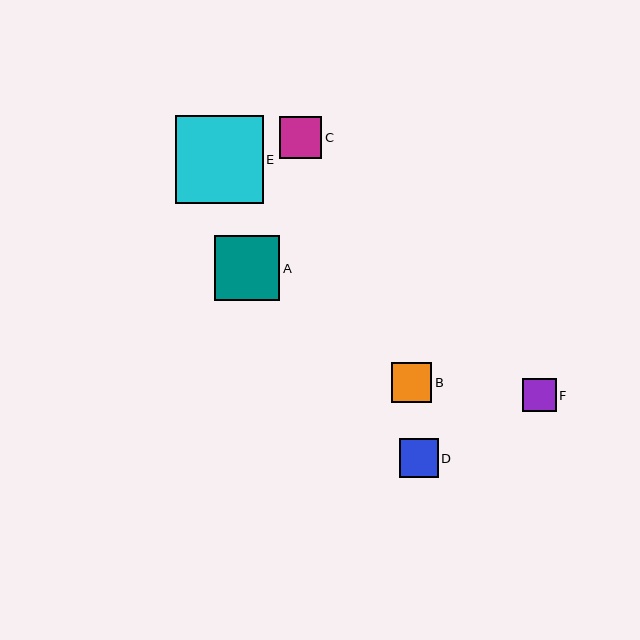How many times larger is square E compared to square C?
Square E is approximately 2.1 times the size of square C.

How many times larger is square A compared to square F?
Square A is approximately 1.9 times the size of square F.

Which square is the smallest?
Square F is the smallest with a size of approximately 33 pixels.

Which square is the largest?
Square E is the largest with a size of approximately 88 pixels.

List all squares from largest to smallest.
From largest to smallest: E, A, C, B, D, F.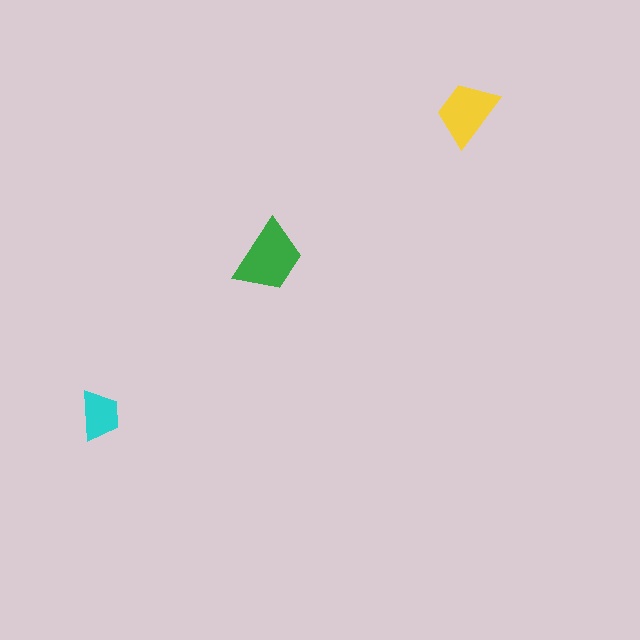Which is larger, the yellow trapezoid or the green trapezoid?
The green one.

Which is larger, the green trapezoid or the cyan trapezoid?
The green one.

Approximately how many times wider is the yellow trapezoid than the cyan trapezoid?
About 1.5 times wider.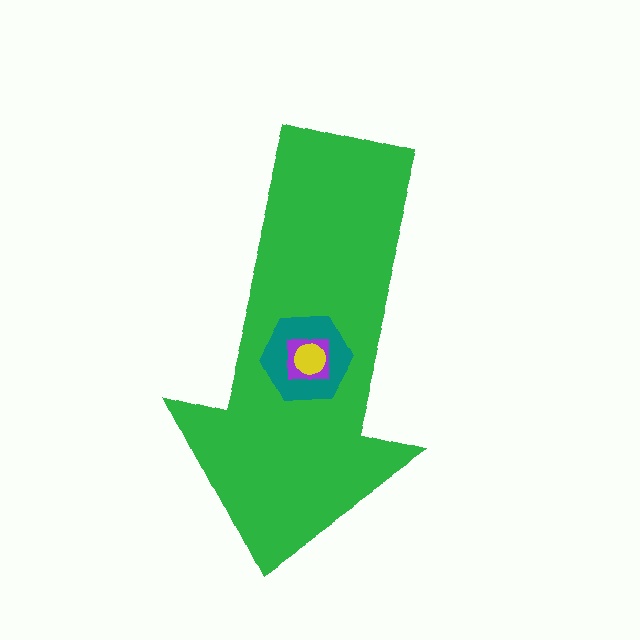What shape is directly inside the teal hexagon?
The purple square.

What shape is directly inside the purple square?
The yellow circle.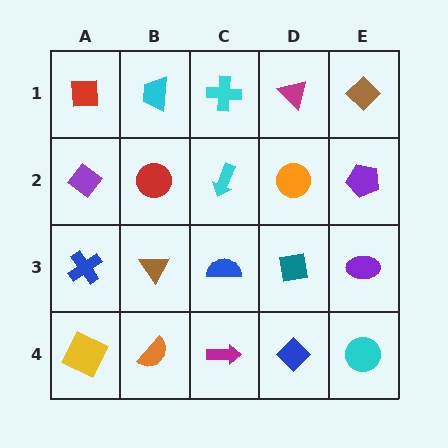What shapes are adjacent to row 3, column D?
An orange circle (row 2, column D), a blue diamond (row 4, column D), a blue semicircle (row 3, column C), a purple ellipse (row 3, column E).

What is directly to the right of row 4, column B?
A magenta arrow.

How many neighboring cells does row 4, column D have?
3.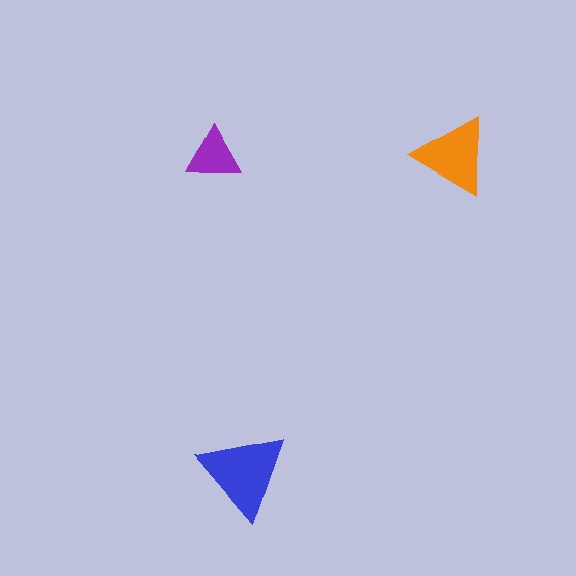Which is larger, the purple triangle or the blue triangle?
The blue one.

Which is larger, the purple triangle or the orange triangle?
The orange one.